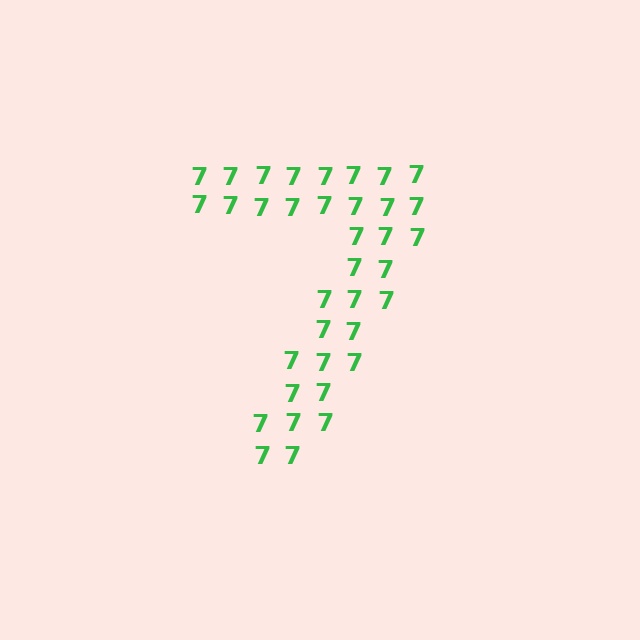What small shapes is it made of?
It is made of small digit 7's.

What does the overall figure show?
The overall figure shows the digit 7.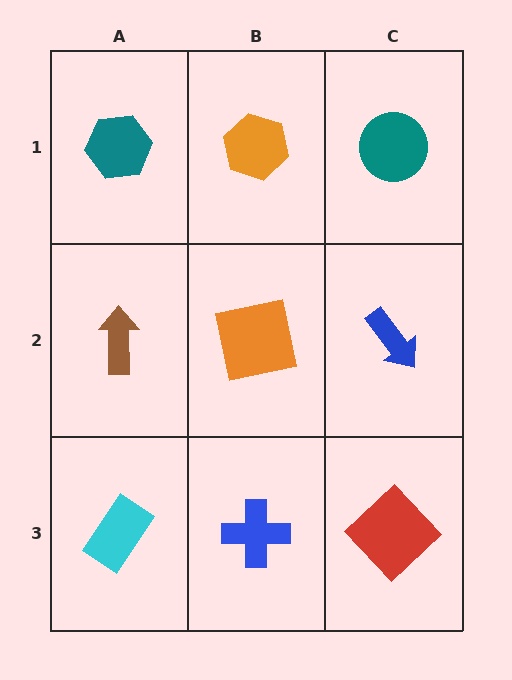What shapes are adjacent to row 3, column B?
An orange square (row 2, column B), a cyan rectangle (row 3, column A), a red diamond (row 3, column C).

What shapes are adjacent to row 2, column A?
A teal hexagon (row 1, column A), a cyan rectangle (row 3, column A), an orange square (row 2, column B).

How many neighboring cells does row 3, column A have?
2.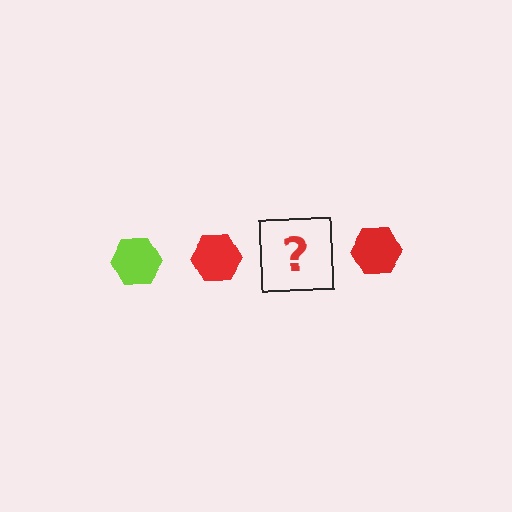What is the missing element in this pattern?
The missing element is a lime hexagon.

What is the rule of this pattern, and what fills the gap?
The rule is that the pattern cycles through lime, red hexagons. The gap should be filled with a lime hexagon.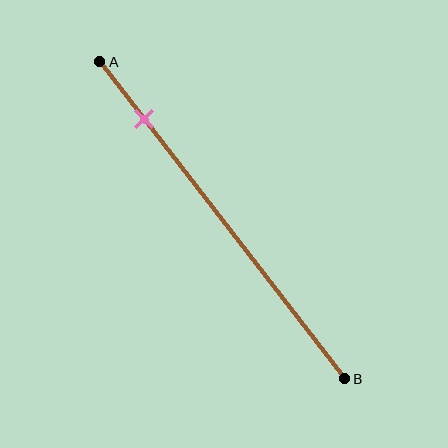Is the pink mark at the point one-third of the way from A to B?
No, the mark is at about 20% from A, not at the 33% one-third point.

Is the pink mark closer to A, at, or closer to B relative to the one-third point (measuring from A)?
The pink mark is closer to point A than the one-third point of segment AB.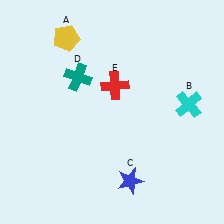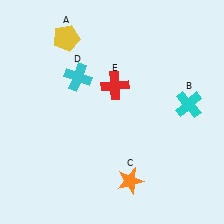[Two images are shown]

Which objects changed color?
C changed from blue to orange. D changed from teal to cyan.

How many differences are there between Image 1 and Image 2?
There are 2 differences between the two images.